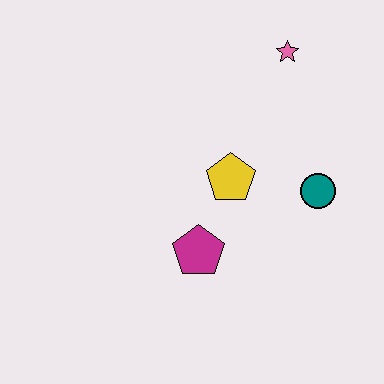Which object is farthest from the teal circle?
The pink star is farthest from the teal circle.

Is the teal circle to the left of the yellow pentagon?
No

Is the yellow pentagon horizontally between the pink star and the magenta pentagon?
Yes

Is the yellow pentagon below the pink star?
Yes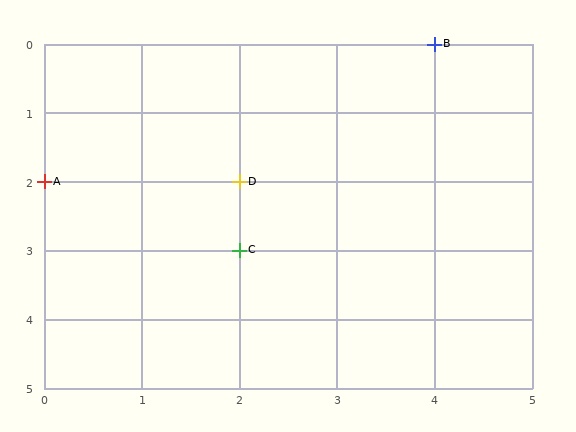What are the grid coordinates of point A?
Point A is at grid coordinates (0, 2).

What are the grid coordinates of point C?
Point C is at grid coordinates (2, 3).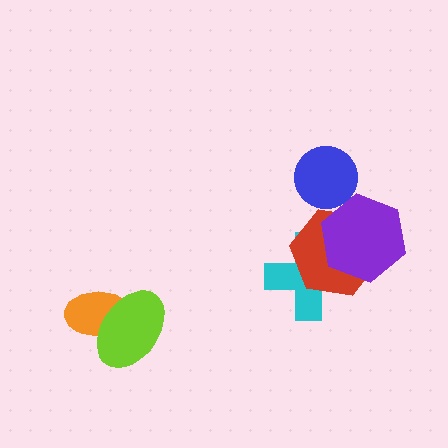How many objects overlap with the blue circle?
0 objects overlap with the blue circle.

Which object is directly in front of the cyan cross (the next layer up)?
The red hexagon is directly in front of the cyan cross.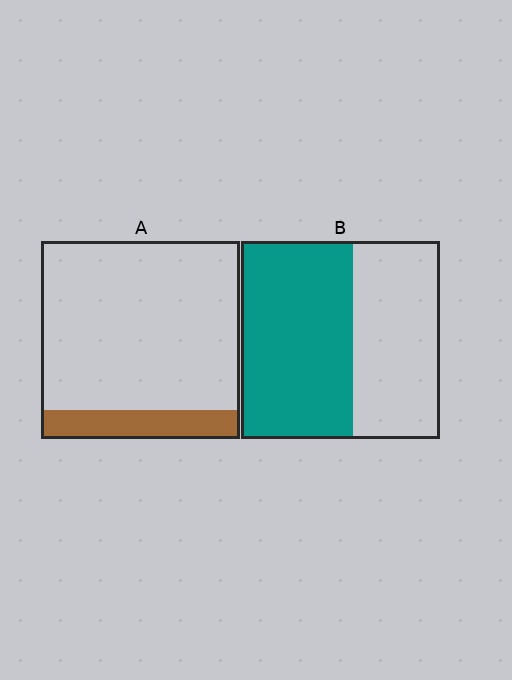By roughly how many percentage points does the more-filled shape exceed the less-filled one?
By roughly 40 percentage points (B over A).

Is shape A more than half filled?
No.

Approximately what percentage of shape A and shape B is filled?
A is approximately 15% and B is approximately 55%.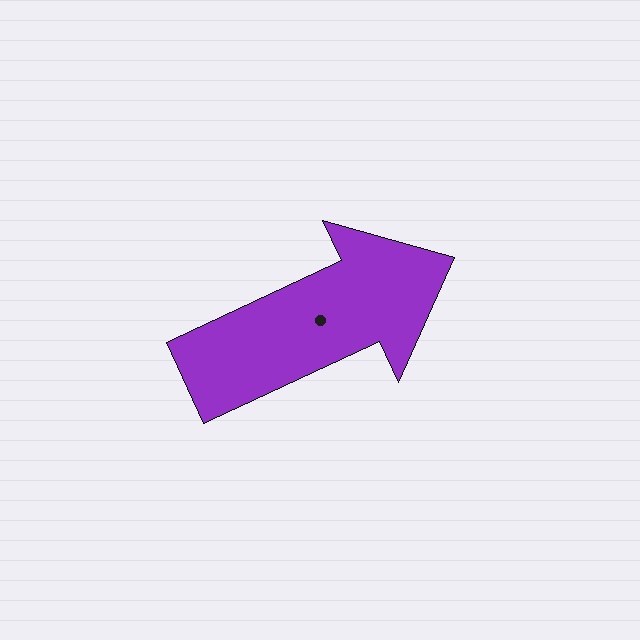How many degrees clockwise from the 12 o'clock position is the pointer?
Approximately 65 degrees.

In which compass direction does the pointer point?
Northeast.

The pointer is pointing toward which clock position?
Roughly 2 o'clock.